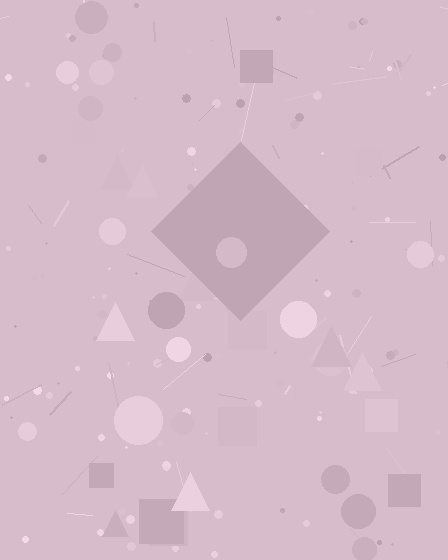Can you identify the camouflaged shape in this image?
The camouflaged shape is a diamond.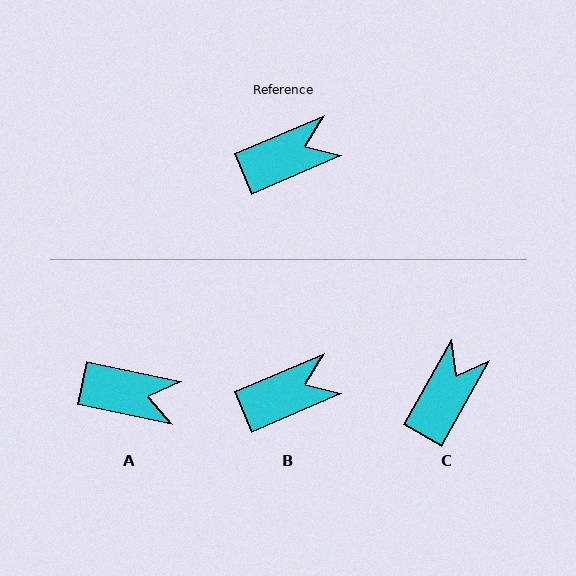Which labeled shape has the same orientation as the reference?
B.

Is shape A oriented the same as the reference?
No, it is off by about 35 degrees.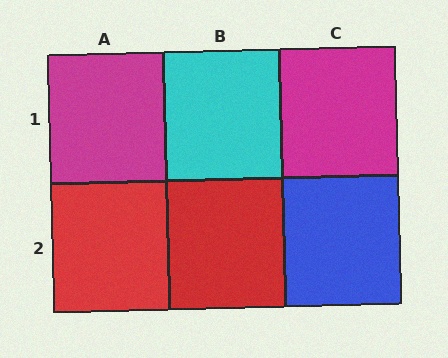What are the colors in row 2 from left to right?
Red, red, blue.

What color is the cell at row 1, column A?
Magenta.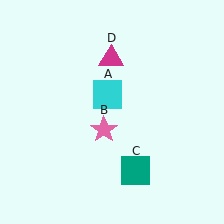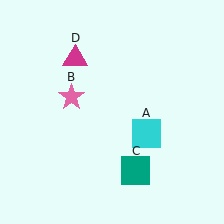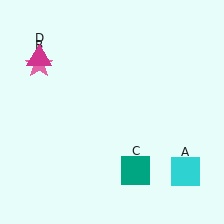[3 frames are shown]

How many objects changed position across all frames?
3 objects changed position: cyan square (object A), pink star (object B), magenta triangle (object D).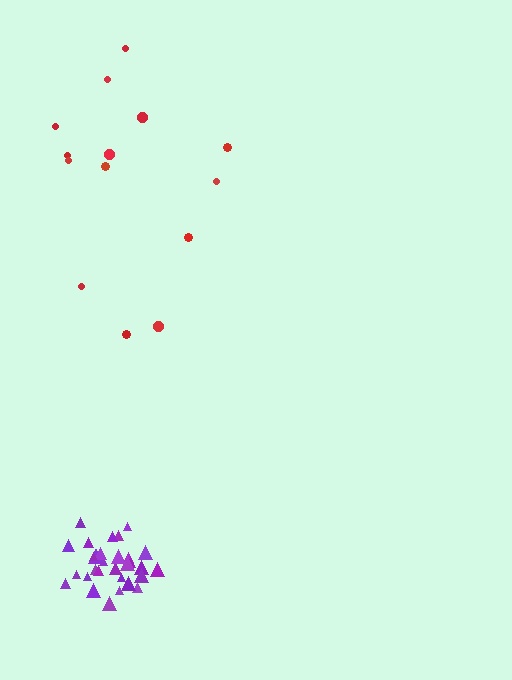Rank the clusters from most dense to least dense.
purple, red.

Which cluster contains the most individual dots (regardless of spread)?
Purple (33).